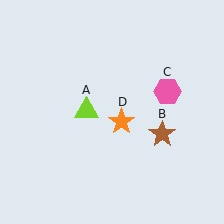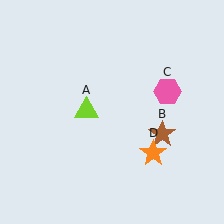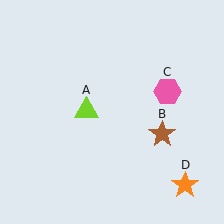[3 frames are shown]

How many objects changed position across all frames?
1 object changed position: orange star (object D).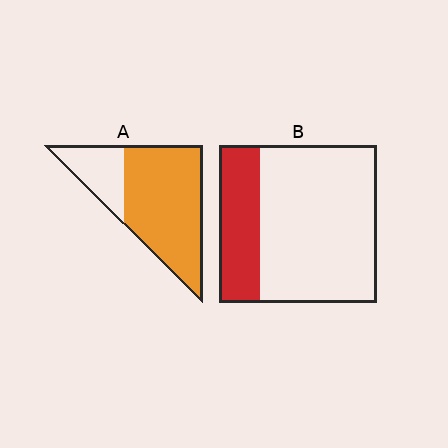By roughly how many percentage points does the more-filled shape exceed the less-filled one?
By roughly 50 percentage points (A over B).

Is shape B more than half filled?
No.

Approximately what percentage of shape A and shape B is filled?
A is approximately 75% and B is approximately 25%.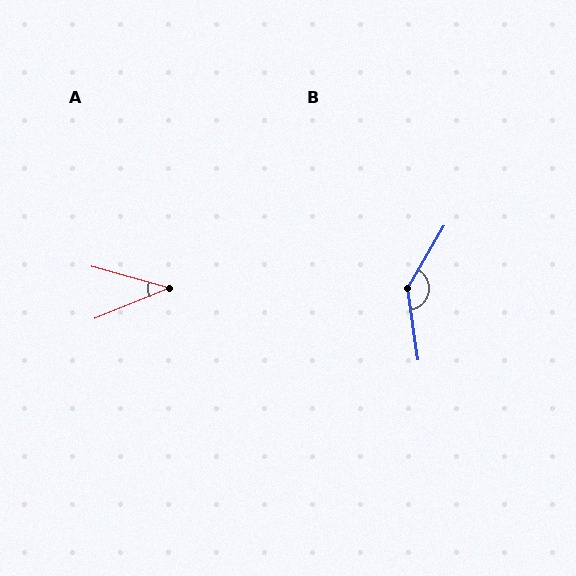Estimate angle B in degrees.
Approximately 141 degrees.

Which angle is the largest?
B, at approximately 141 degrees.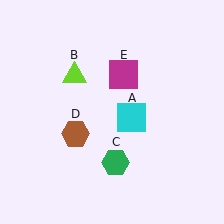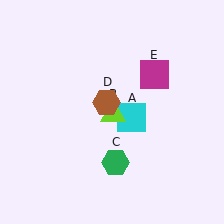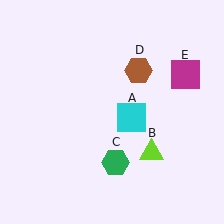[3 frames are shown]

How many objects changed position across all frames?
3 objects changed position: lime triangle (object B), brown hexagon (object D), magenta square (object E).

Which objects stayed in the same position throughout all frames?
Cyan square (object A) and green hexagon (object C) remained stationary.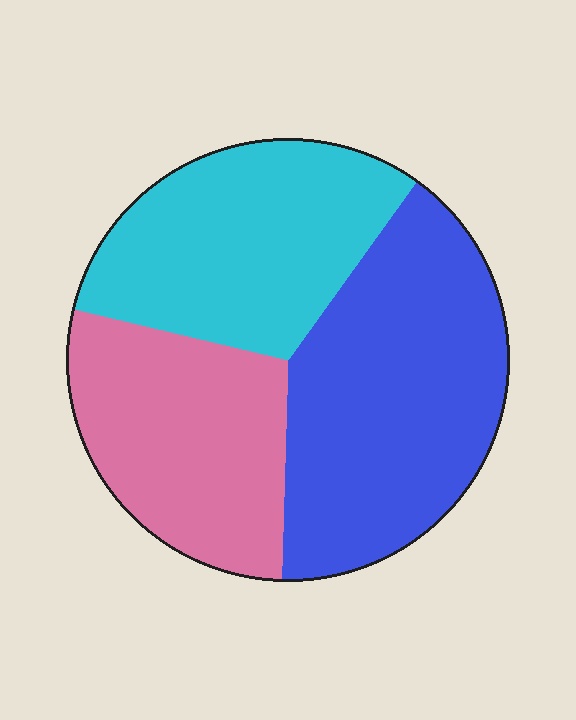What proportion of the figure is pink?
Pink covers around 30% of the figure.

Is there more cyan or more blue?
Blue.